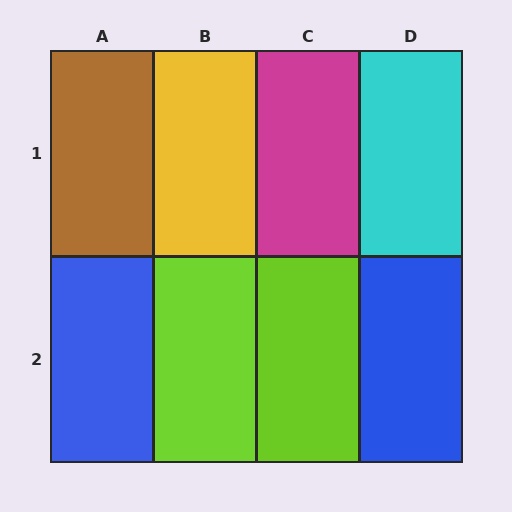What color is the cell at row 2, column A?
Blue.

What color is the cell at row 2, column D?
Blue.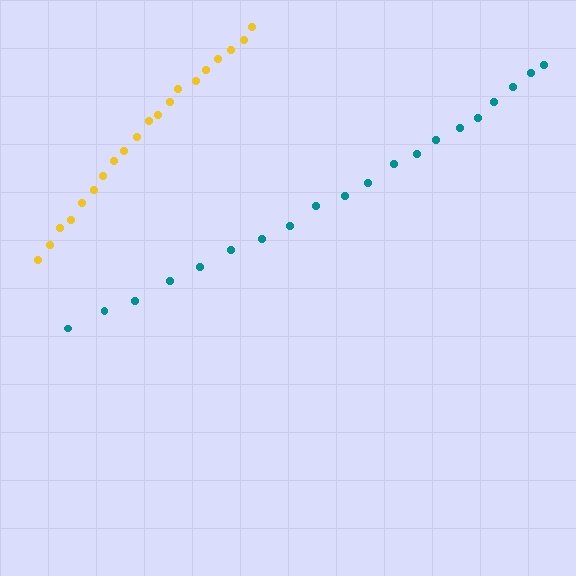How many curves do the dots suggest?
There are 2 distinct paths.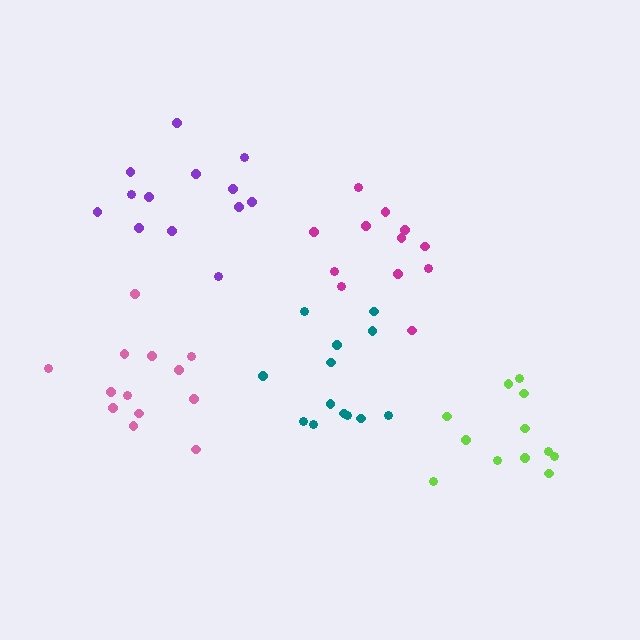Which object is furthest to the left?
The pink cluster is leftmost.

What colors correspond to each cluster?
The clusters are colored: teal, magenta, purple, lime, pink.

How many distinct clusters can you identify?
There are 5 distinct clusters.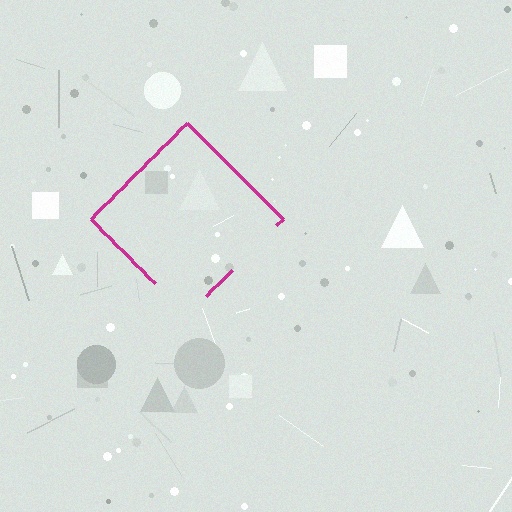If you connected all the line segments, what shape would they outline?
They would outline a diamond.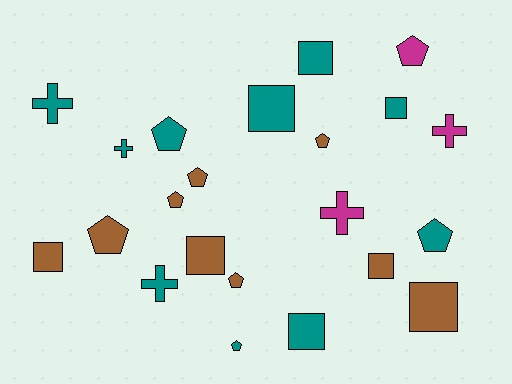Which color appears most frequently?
Teal, with 10 objects.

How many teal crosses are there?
There are 3 teal crosses.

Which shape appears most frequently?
Pentagon, with 9 objects.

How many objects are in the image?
There are 22 objects.